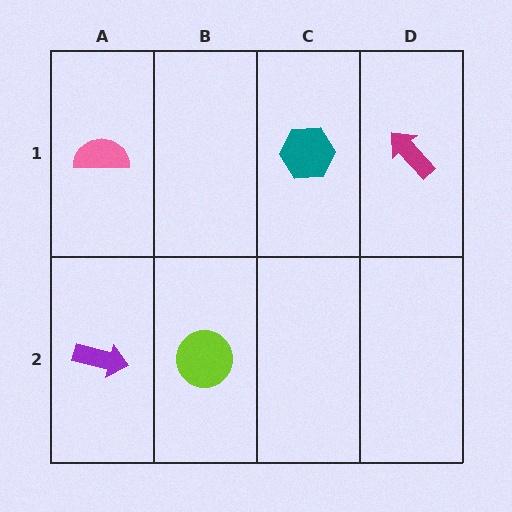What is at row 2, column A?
A purple arrow.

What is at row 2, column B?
A lime circle.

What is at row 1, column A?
A pink semicircle.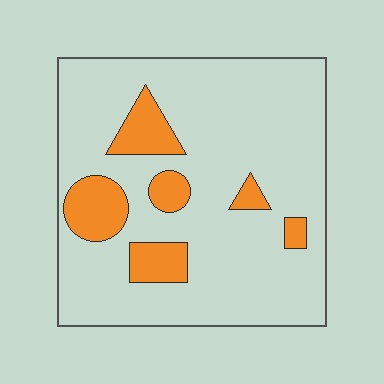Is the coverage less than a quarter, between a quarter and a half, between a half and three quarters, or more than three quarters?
Less than a quarter.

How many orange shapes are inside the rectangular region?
6.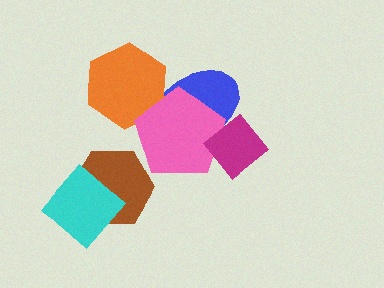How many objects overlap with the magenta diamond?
2 objects overlap with the magenta diamond.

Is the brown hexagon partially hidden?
Yes, it is partially covered by another shape.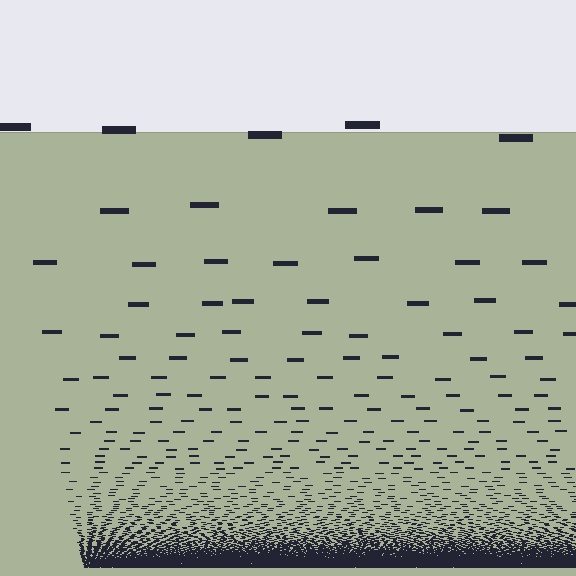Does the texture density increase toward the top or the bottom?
Density increases toward the bottom.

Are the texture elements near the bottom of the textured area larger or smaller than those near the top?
Smaller. The gradient is inverted — elements near the bottom are smaller and denser.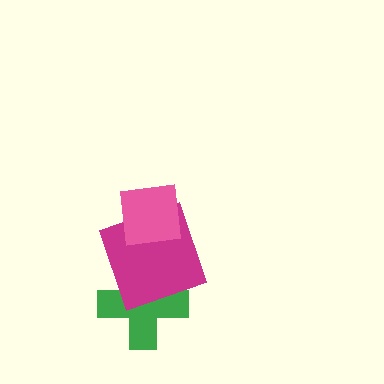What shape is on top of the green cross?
The magenta square is on top of the green cross.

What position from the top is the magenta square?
The magenta square is 2nd from the top.